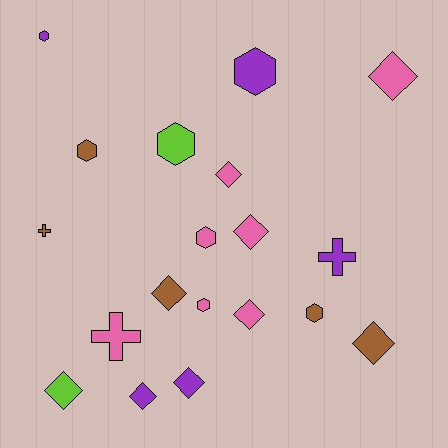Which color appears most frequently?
Pink, with 7 objects.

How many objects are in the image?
There are 19 objects.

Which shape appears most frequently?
Diamond, with 9 objects.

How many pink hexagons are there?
There are 2 pink hexagons.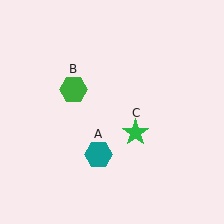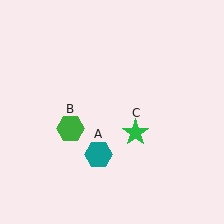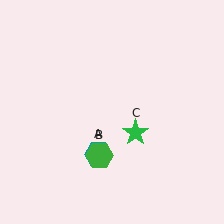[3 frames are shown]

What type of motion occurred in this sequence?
The green hexagon (object B) rotated counterclockwise around the center of the scene.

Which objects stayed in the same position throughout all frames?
Teal hexagon (object A) and green star (object C) remained stationary.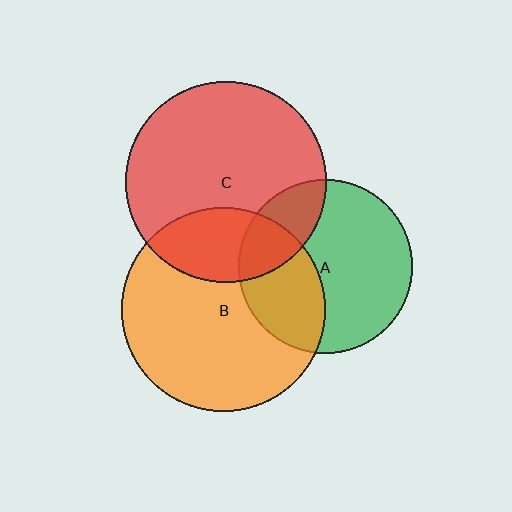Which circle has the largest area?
Circle B (orange).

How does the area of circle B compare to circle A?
Approximately 1.4 times.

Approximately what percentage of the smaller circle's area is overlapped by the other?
Approximately 25%.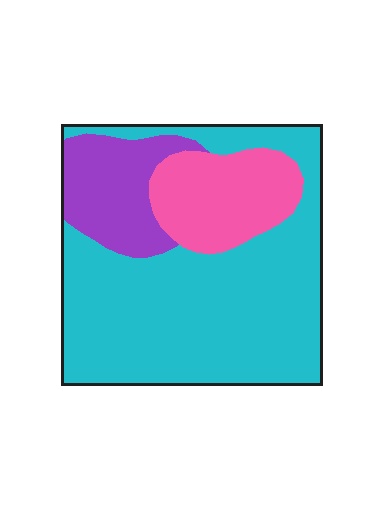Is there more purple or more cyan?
Cyan.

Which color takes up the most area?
Cyan, at roughly 65%.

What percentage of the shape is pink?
Pink covers around 20% of the shape.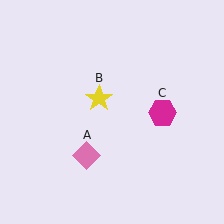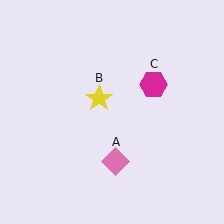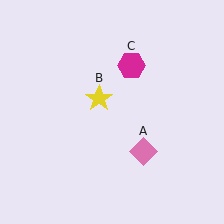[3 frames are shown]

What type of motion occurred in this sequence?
The pink diamond (object A), magenta hexagon (object C) rotated counterclockwise around the center of the scene.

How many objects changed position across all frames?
2 objects changed position: pink diamond (object A), magenta hexagon (object C).